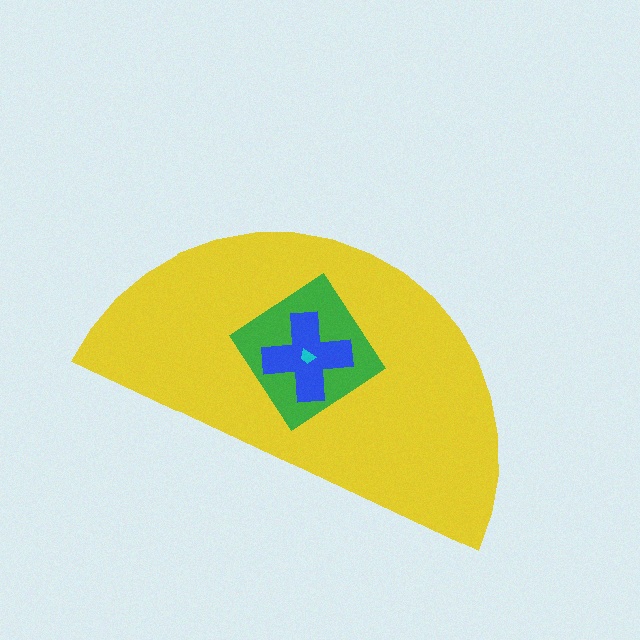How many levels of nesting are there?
4.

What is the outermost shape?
The yellow semicircle.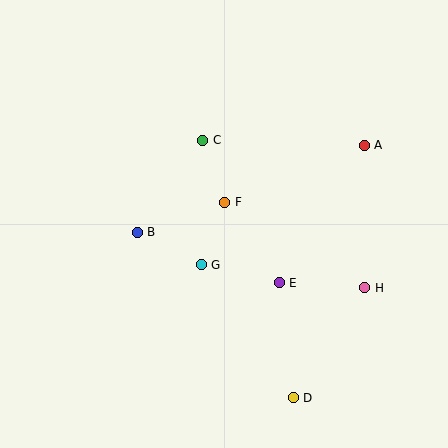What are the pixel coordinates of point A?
Point A is at (364, 145).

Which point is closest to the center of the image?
Point F at (225, 202) is closest to the center.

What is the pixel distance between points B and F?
The distance between B and F is 93 pixels.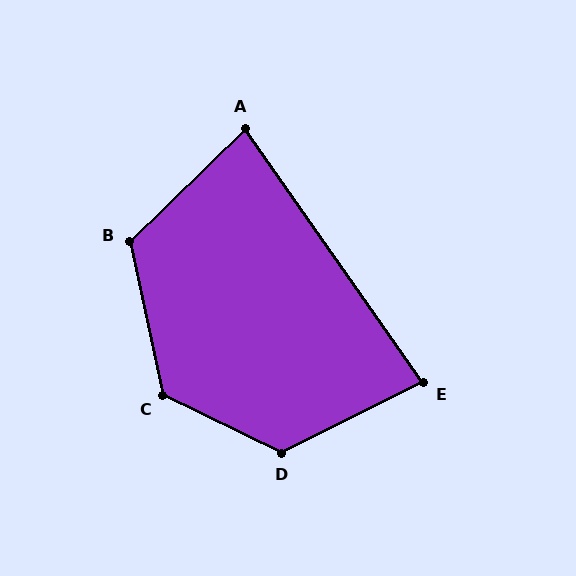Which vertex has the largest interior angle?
C, at approximately 128 degrees.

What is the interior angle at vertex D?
Approximately 128 degrees (obtuse).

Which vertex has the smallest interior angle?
A, at approximately 81 degrees.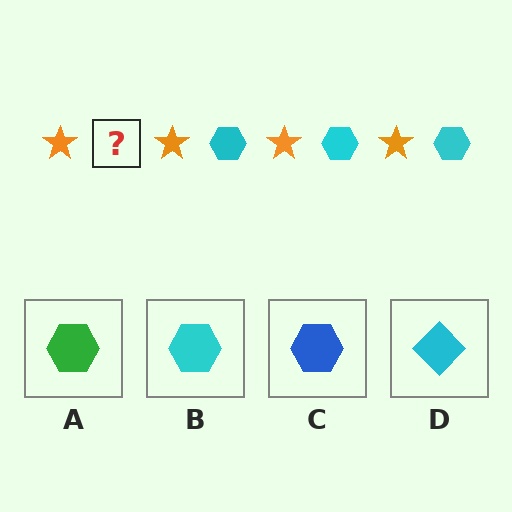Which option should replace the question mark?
Option B.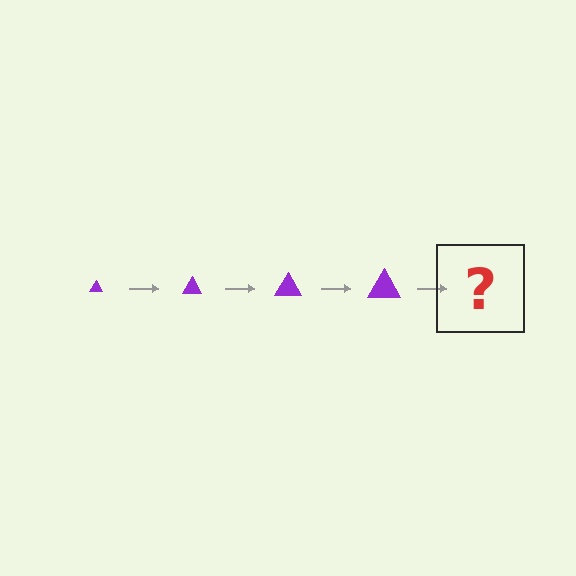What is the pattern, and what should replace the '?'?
The pattern is that the triangle gets progressively larger each step. The '?' should be a purple triangle, larger than the previous one.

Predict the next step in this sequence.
The next step is a purple triangle, larger than the previous one.